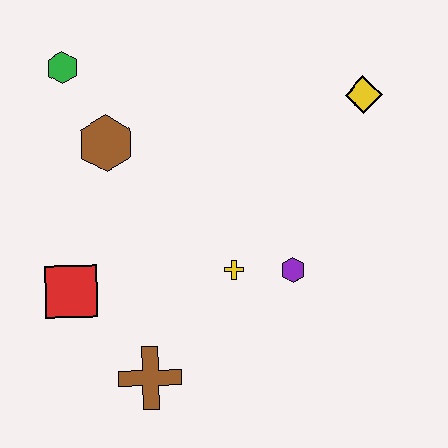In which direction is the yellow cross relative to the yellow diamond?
The yellow cross is below the yellow diamond.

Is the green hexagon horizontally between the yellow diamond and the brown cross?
No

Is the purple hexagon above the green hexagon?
No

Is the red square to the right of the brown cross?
No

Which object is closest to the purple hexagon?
The yellow cross is closest to the purple hexagon.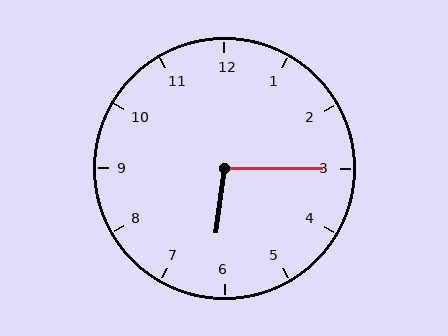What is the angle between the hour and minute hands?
Approximately 98 degrees.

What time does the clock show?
6:15.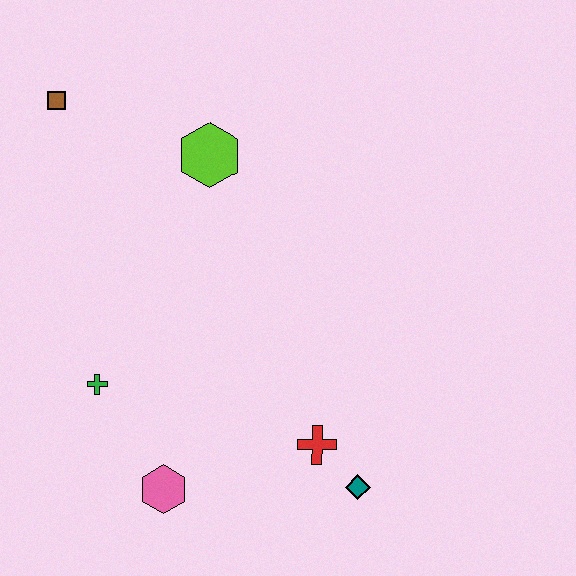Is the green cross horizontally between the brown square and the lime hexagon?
Yes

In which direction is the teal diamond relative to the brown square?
The teal diamond is below the brown square.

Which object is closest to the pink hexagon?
The green cross is closest to the pink hexagon.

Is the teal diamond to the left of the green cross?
No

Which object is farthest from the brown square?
The teal diamond is farthest from the brown square.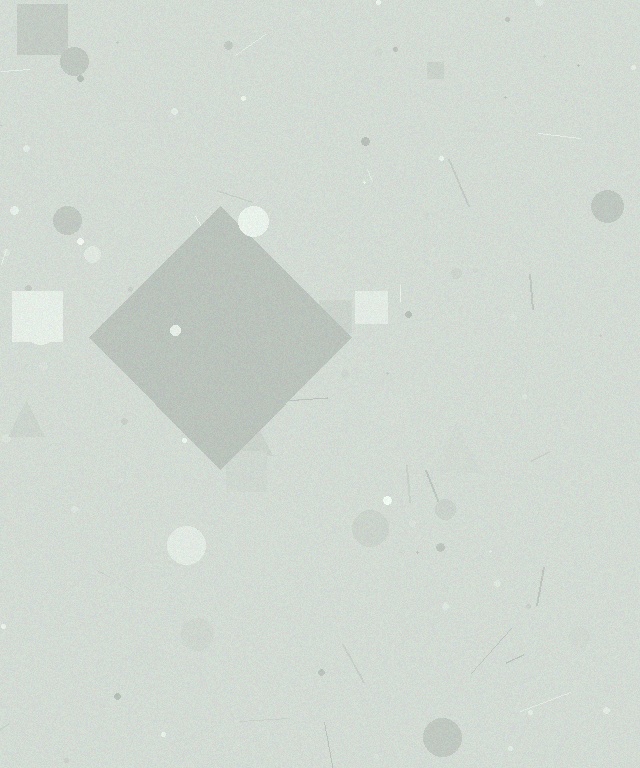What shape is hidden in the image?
A diamond is hidden in the image.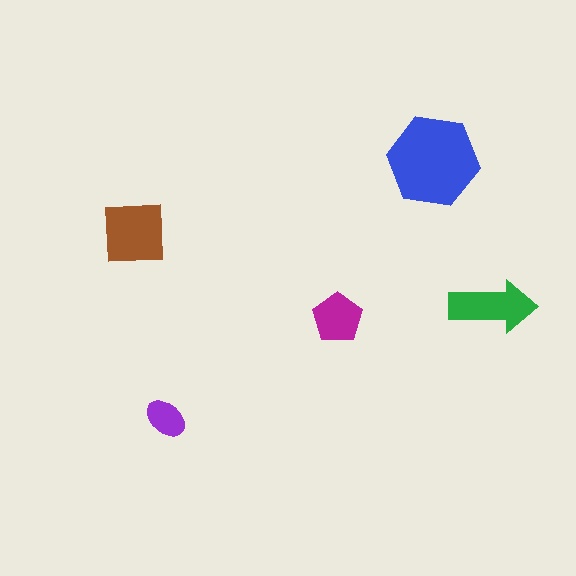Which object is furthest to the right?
The green arrow is rightmost.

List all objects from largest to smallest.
The blue hexagon, the brown square, the green arrow, the magenta pentagon, the purple ellipse.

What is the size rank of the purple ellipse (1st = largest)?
5th.